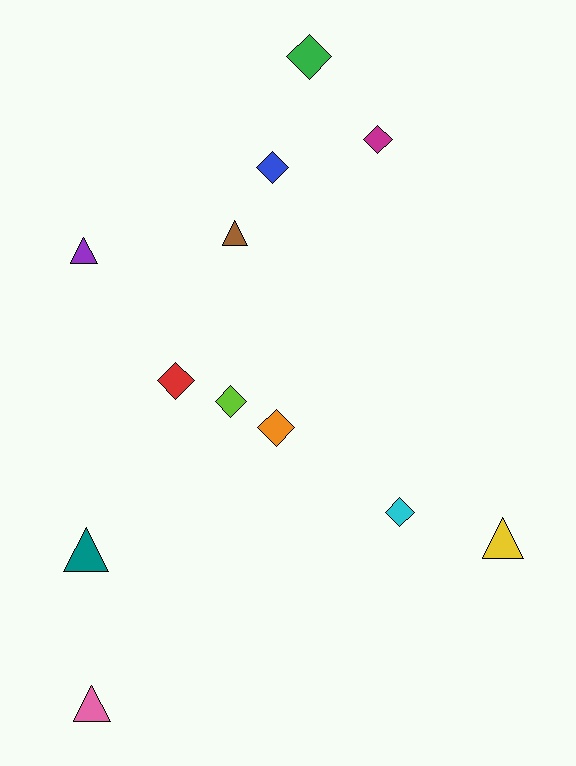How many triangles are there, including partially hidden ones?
There are 5 triangles.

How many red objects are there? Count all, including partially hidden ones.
There is 1 red object.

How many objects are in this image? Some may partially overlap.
There are 12 objects.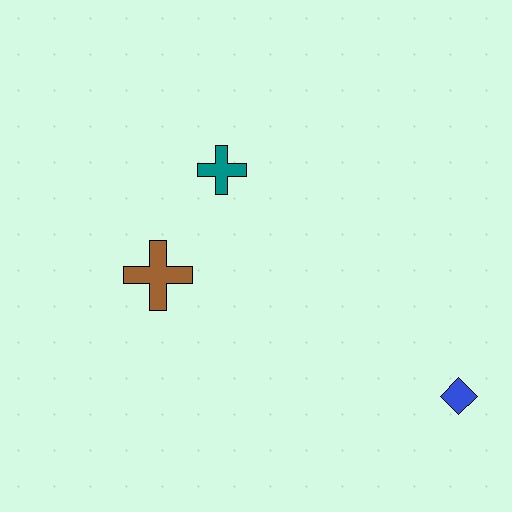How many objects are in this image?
There are 3 objects.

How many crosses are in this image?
There are 2 crosses.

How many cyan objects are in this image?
There are no cyan objects.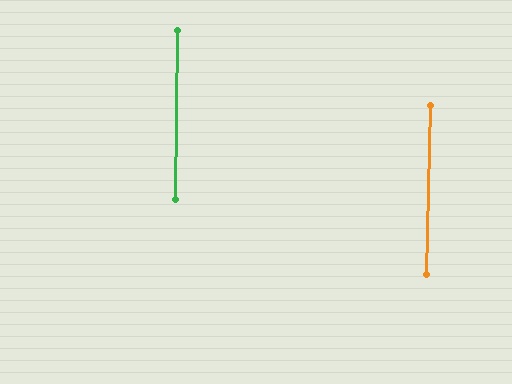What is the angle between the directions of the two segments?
Approximately 1 degree.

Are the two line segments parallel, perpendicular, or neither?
Parallel — their directions differ by only 0.7°.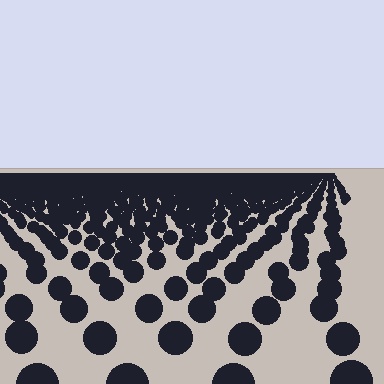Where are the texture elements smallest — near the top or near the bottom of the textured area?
Near the top.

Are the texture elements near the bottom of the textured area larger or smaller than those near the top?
Larger. Near the bottom, elements are closer to the viewer and appear at a bigger on-screen size.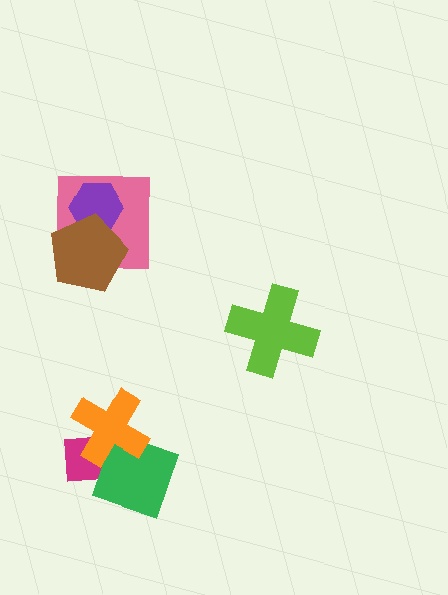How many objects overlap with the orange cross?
2 objects overlap with the orange cross.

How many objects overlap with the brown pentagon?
2 objects overlap with the brown pentagon.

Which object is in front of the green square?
The orange cross is in front of the green square.